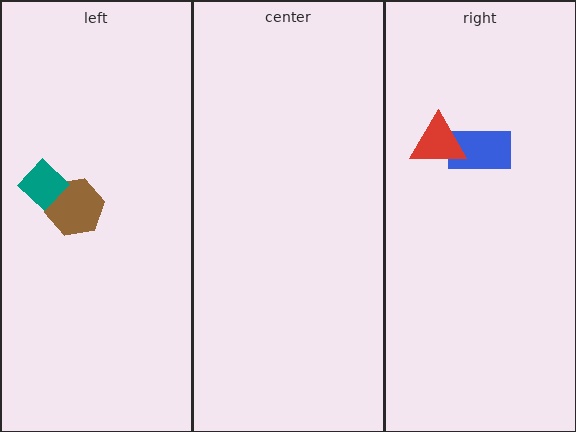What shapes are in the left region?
The brown hexagon, the teal diamond.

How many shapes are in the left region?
2.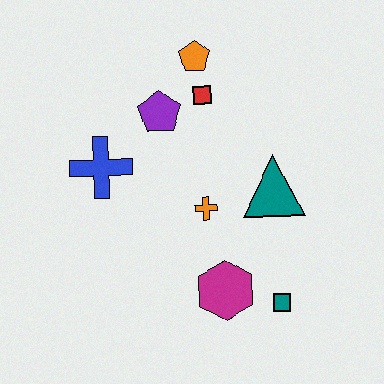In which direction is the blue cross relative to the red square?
The blue cross is to the left of the red square.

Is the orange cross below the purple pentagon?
Yes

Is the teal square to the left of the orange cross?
No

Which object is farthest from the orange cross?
The orange pentagon is farthest from the orange cross.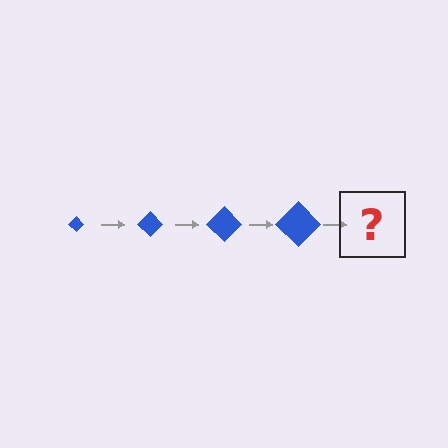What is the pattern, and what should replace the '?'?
The pattern is that the diamond gets progressively larger each step. The '?' should be a blue diamond, larger than the previous one.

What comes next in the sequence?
The next element should be a blue diamond, larger than the previous one.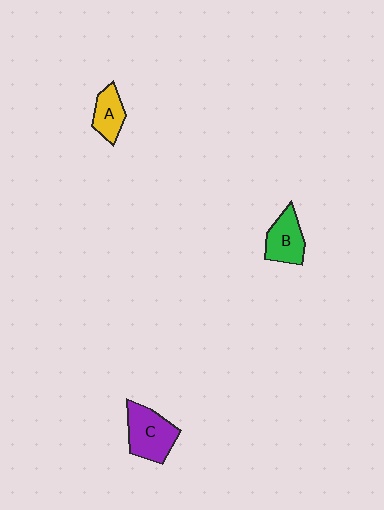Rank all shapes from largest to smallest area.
From largest to smallest: C (purple), B (green), A (yellow).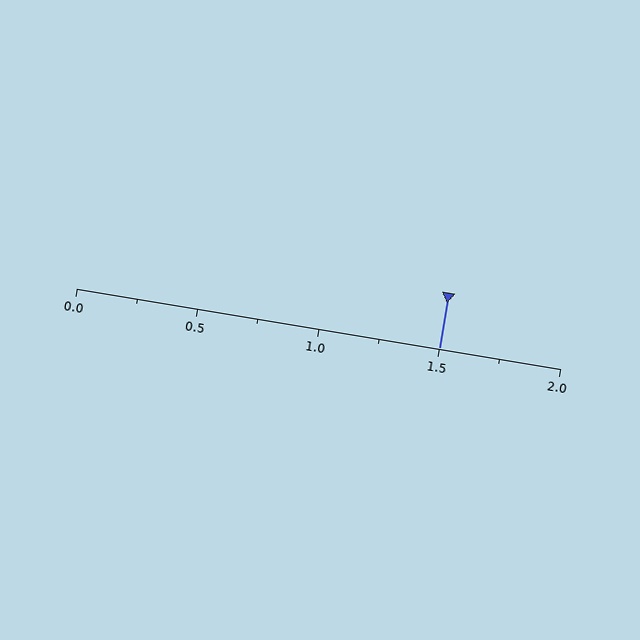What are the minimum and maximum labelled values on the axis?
The axis runs from 0.0 to 2.0.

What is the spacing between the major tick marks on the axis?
The major ticks are spaced 0.5 apart.